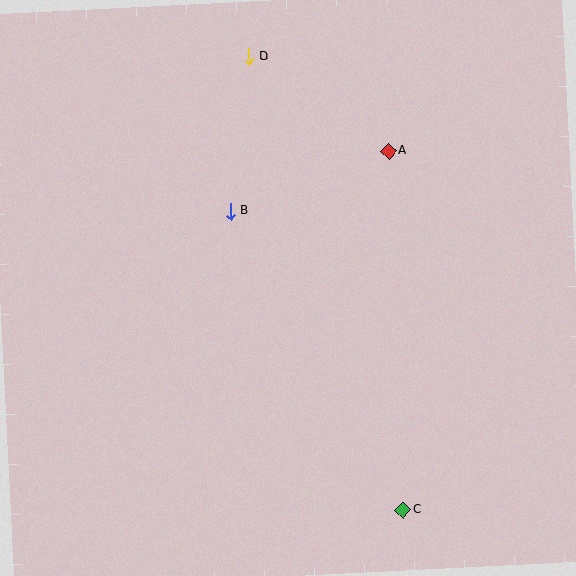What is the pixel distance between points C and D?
The distance between C and D is 479 pixels.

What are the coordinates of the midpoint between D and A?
The midpoint between D and A is at (319, 104).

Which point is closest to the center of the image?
Point B at (230, 211) is closest to the center.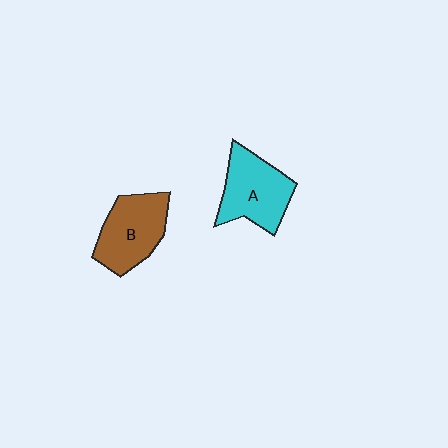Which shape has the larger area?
Shape A (cyan).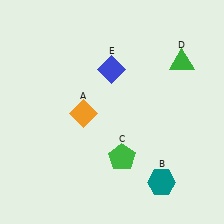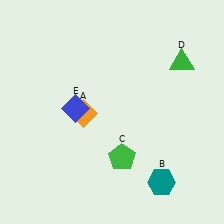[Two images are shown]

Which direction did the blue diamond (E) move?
The blue diamond (E) moved down.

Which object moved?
The blue diamond (E) moved down.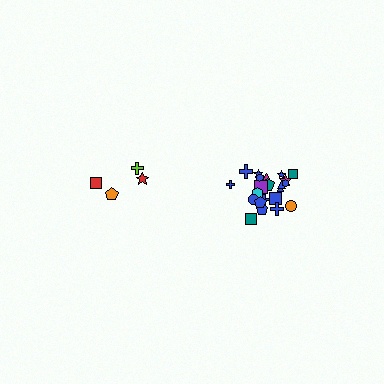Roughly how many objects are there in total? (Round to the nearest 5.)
Roughly 25 objects in total.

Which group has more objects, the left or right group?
The right group.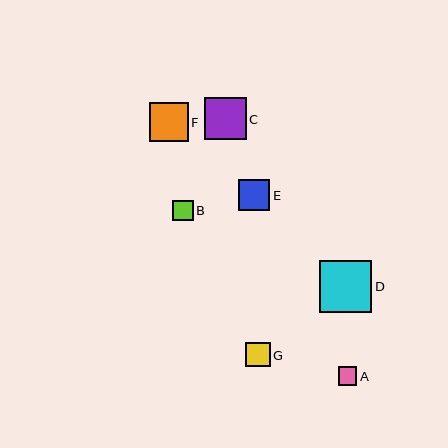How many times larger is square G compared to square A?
Square G is approximately 1.3 times the size of square A.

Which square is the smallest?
Square A is the smallest with a size of approximately 19 pixels.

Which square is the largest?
Square D is the largest with a size of approximately 52 pixels.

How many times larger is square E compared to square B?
Square E is approximately 1.5 times the size of square B.